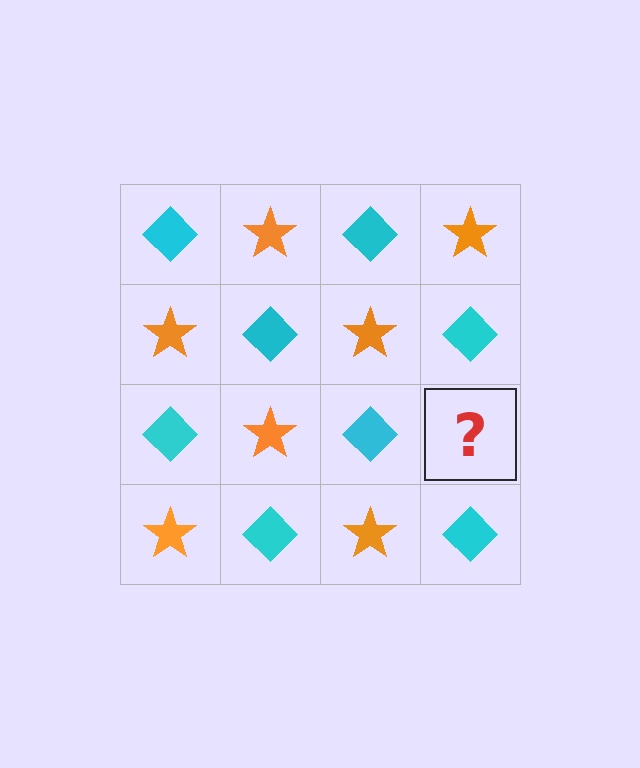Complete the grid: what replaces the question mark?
The question mark should be replaced with an orange star.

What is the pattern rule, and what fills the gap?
The rule is that it alternates cyan diamond and orange star in a checkerboard pattern. The gap should be filled with an orange star.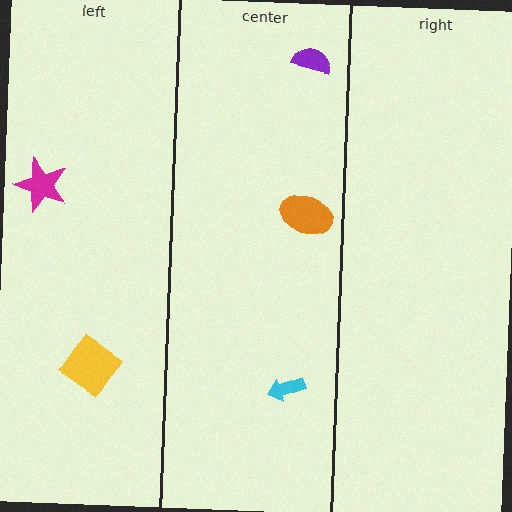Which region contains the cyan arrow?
The center region.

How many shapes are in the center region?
3.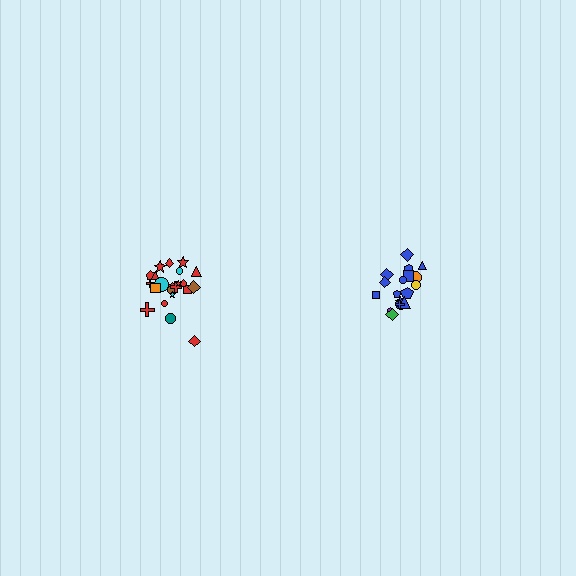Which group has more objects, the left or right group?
The left group.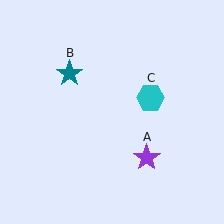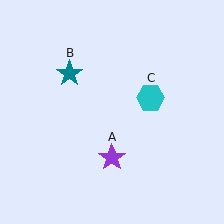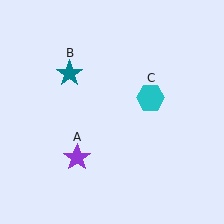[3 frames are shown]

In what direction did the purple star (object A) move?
The purple star (object A) moved left.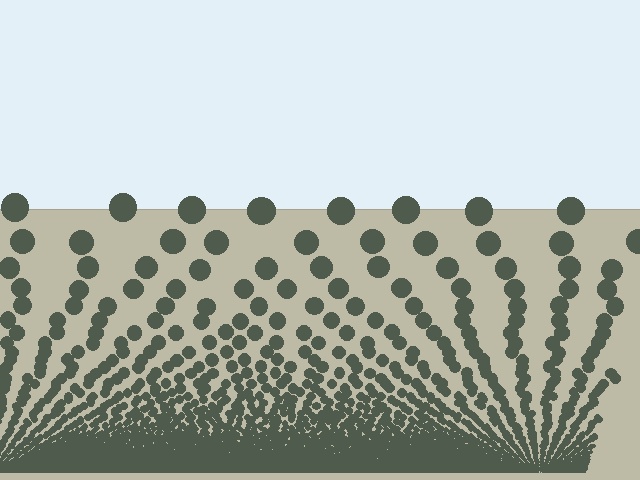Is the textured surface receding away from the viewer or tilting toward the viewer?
The surface appears to tilt toward the viewer. Texture elements get larger and sparser toward the top.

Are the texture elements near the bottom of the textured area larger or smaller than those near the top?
Smaller. The gradient is inverted — elements near the bottom are smaller and denser.